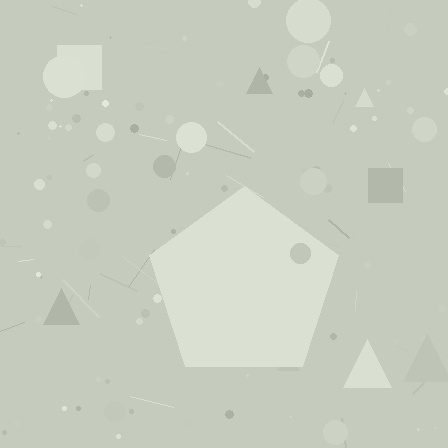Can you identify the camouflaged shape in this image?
The camouflaged shape is a pentagon.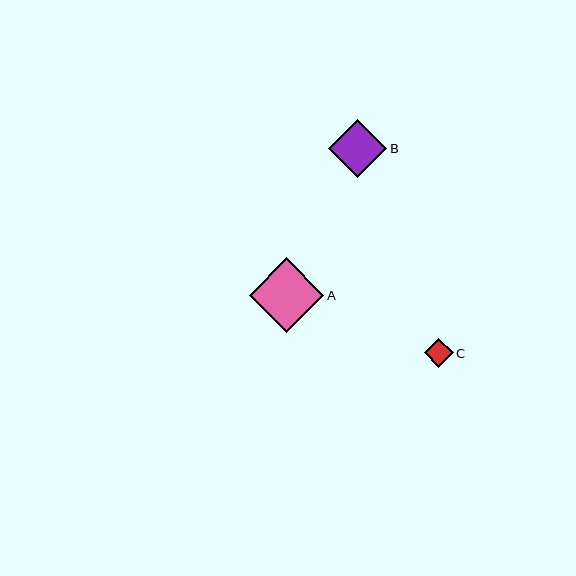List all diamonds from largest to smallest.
From largest to smallest: A, B, C.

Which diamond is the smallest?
Diamond C is the smallest with a size of approximately 29 pixels.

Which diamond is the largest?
Diamond A is the largest with a size of approximately 75 pixels.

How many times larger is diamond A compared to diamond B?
Diamond A is approximately 1.3 times the size of diamond B.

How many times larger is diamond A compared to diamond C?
Diamond A is approximately 2.6 times the size of diamond C.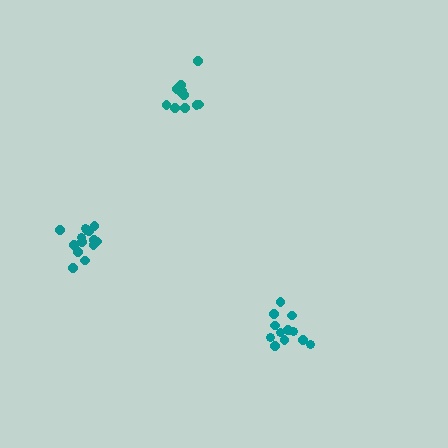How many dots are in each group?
Group 1: 13 dots, Group 2: 14 dots, Group 3: 13 dots (40 total).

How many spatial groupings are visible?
There are 3 spatial groupings.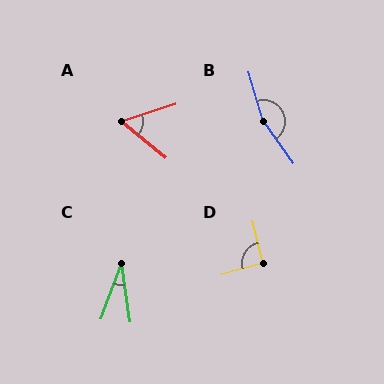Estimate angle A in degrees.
Approximately 58 degrees.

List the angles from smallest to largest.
C (29°), A (58°), D (91°), B (161°).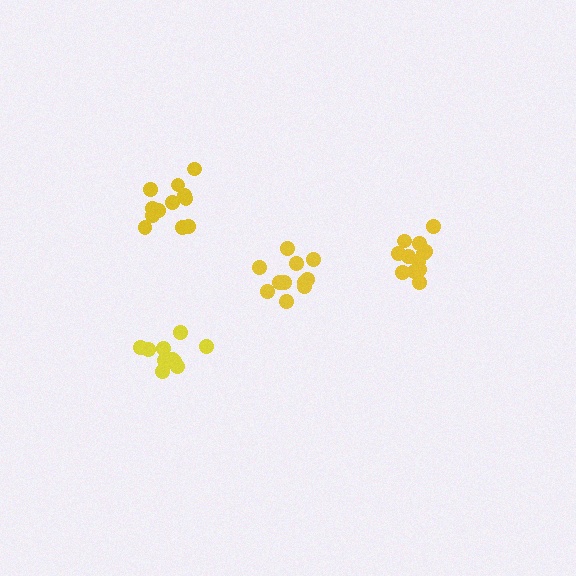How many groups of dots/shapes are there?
There are 4 groups.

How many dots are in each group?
Group 1: 11 dots, Group 2: 12 dots, Group 3: 11 dots, Group 4: 12 dots (46 total).